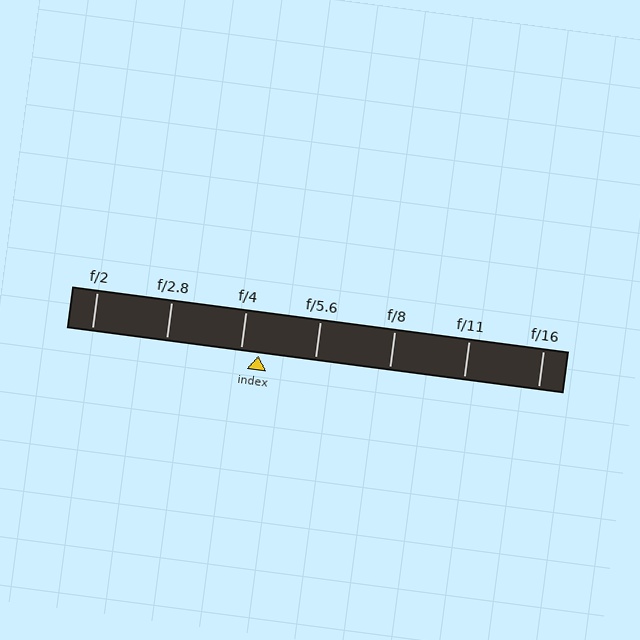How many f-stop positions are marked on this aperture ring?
There are 7 f-stop positions marked.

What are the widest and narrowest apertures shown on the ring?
The widest aperture shown is f/2 and the narrowest is f/16.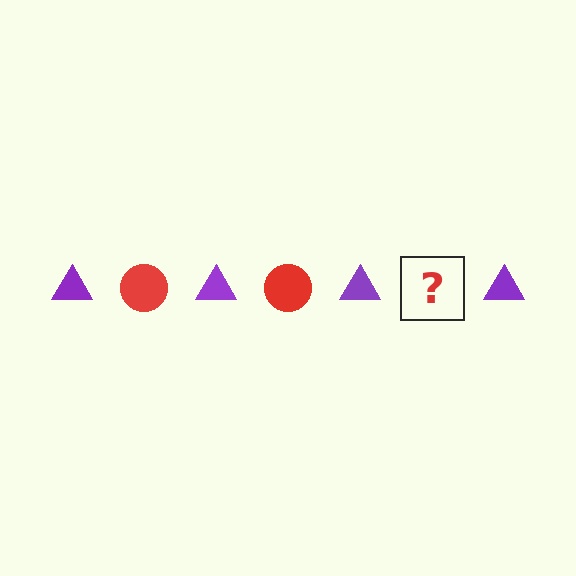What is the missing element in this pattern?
The missing element is a red circle.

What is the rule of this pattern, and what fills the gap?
The rule is that the pattern alternates between purple triangle and red circle. The gap should be filled with a red circle.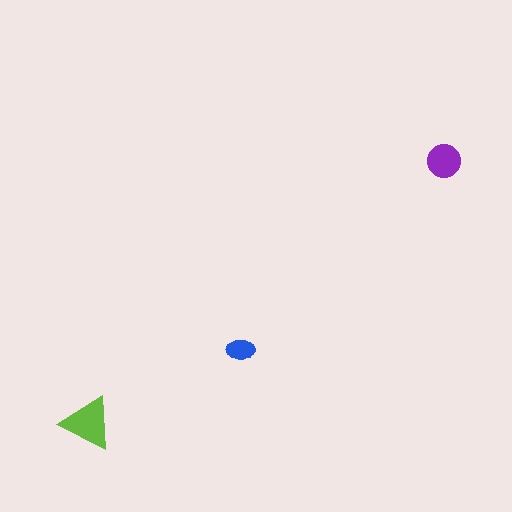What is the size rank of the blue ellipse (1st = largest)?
3rd.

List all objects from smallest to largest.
The blue ellipse, the purple circle, the lime triangle.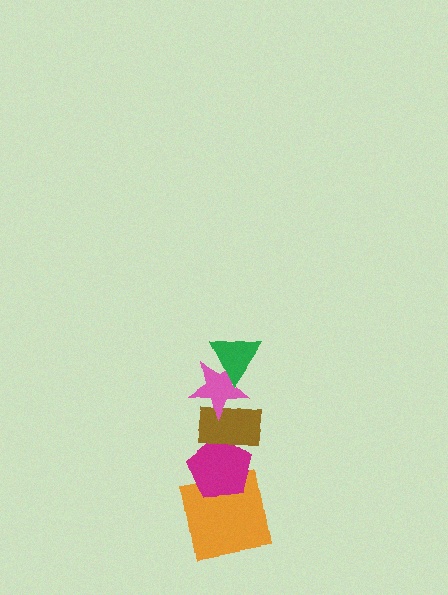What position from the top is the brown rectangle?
The brown rectangle is 3rd from the top.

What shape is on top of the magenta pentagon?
The brown rectangle is on top of the magenta pentagon.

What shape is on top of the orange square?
The magenta pentagon is on top of the orange square.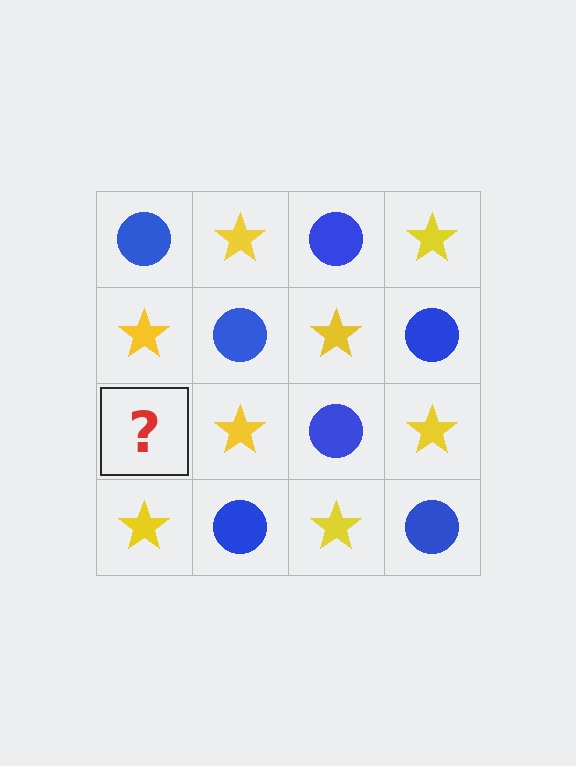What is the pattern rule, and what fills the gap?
The rule is that it alternates blue circle and yellow star in a checkerboard pattern. The gap should be filled with a blue circle.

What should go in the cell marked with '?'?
The missing cell should contain a blue circle.